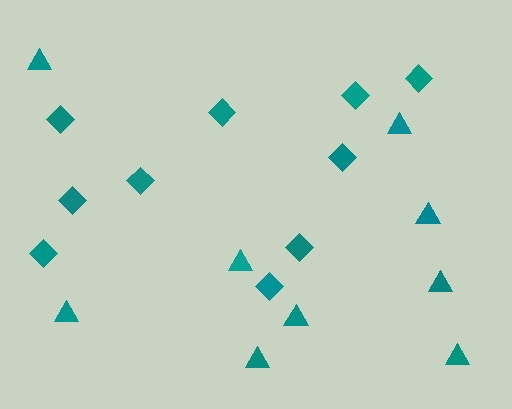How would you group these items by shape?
There are 2 groups: one group of triangles (9) and one group of diamonds (10).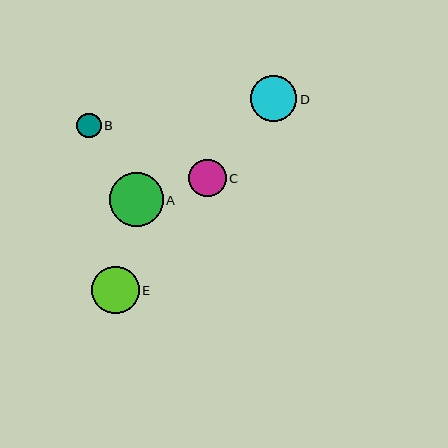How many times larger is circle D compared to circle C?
Circle D is approximately 1.2 times the size of circle C.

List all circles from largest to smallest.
From largest to smallest: A, E, D, C, B.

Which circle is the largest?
Circle A is the largest with a size of approximately 53 pixels.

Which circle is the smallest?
Circle B is the smallest with a size of approximately 25 pixels.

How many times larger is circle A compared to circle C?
Circle A is approximately 1.4 times the size of circle C.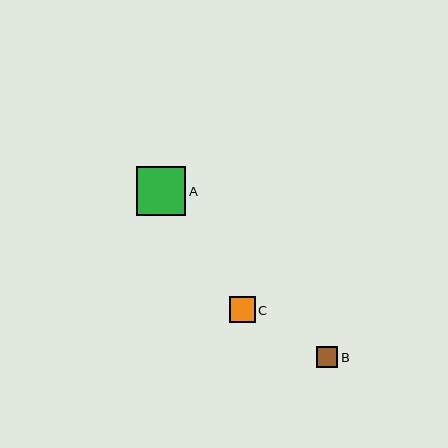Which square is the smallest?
Square B is the smallest with a size of approximately 21 pixels.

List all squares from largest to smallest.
From largest to smallest: A, C, B.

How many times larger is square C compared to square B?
Square C is approximately 1.2 times the size of square B.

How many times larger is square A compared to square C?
Square A is approximately 1.9 times the size of square C.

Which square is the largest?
Square A is the largest with a size of approximately 49 pixels.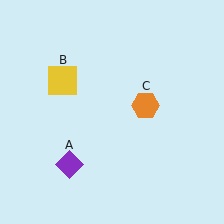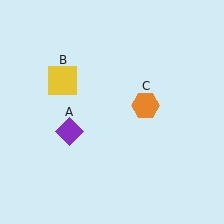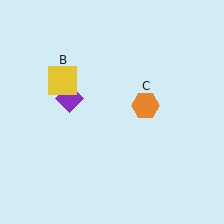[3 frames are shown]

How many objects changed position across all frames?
1 object changed position: purple diamond (object A).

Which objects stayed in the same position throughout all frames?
Yellow square (object B) and orange hexagon (object C) remained stationary.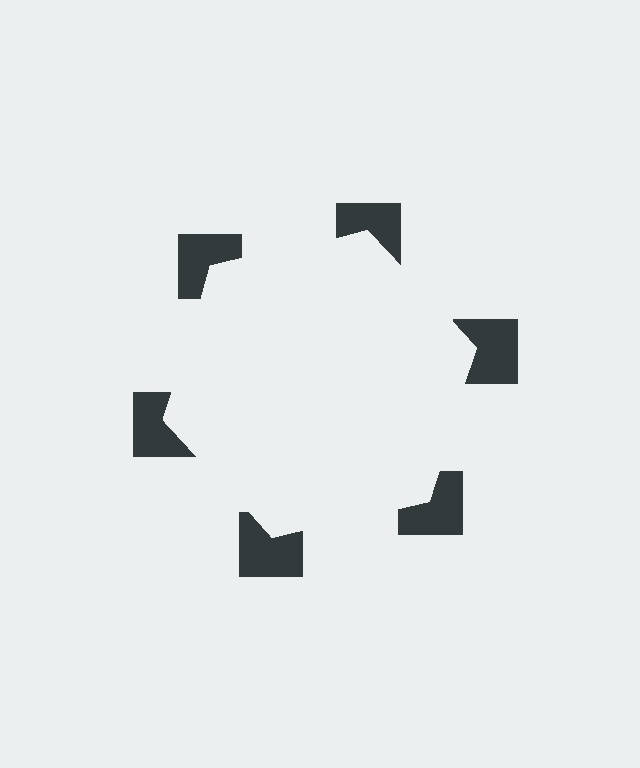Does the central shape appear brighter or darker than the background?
It typically appears slightly brighter than the background, even though no actual brightness change is drawn.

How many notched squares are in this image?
There are 6 — one at each vertex of the illusory hexagon.